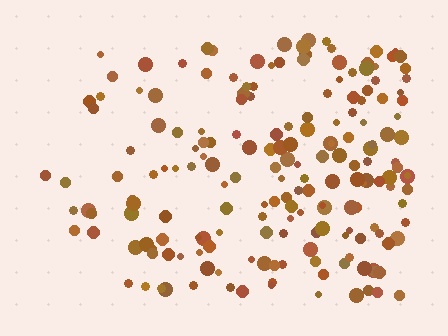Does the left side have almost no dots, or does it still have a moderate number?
Still a moderate number, just noticeably fewer than the right.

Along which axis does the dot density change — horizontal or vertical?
Horizontal.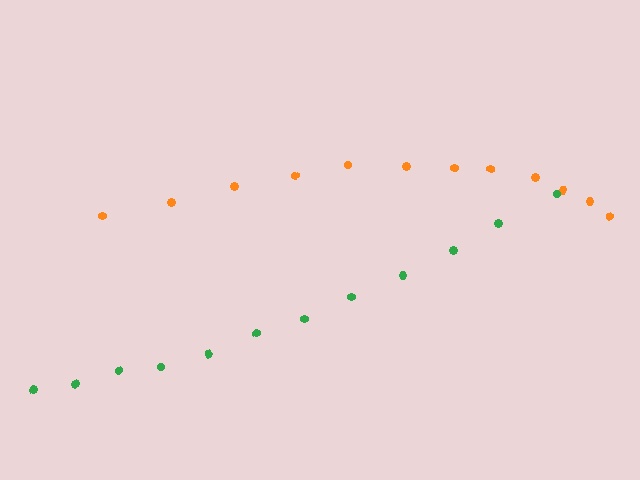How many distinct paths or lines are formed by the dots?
There are 2 distinct paths.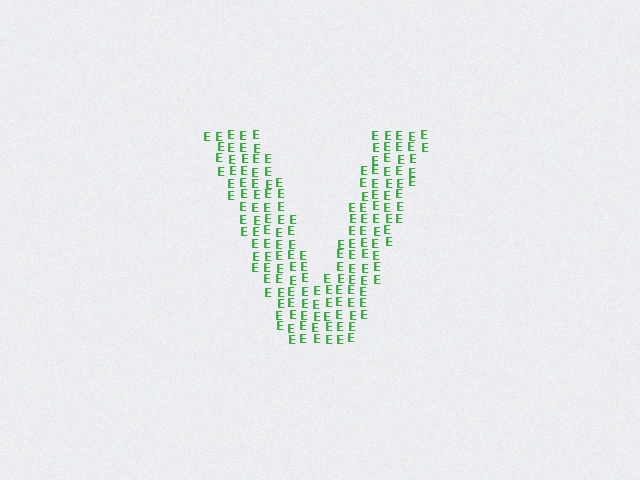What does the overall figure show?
The overall figure shows the letter V.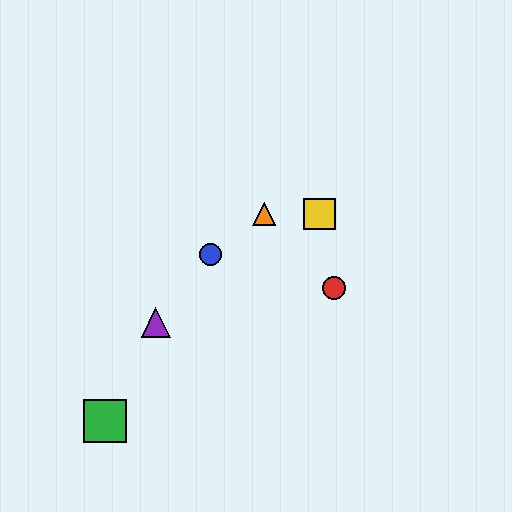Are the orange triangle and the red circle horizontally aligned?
No, the orange triangle is at y≈214 and the red circle is at y≈288.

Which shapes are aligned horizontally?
The yellow square, the orange triangle are aligned horizontally.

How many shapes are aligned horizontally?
2 shapes (the yellow square, the orange triangle) are aligned horizontally.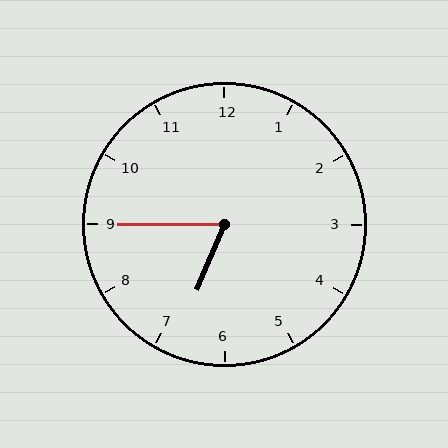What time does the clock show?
6:45.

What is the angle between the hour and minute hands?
Approximately 68 degrees.